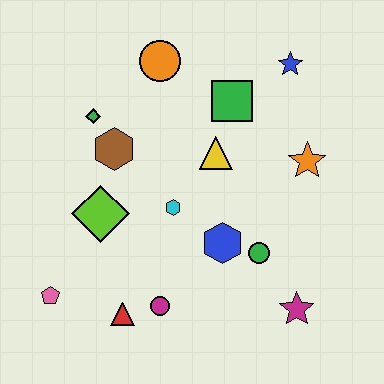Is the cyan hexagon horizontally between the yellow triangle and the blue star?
No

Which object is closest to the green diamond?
The brown hexagon is closest to the green diamond.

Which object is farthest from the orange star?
The pink pentagon is farthest from the orange star.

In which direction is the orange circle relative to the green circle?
The orange circle is above the green circle.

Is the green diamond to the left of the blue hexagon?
Yes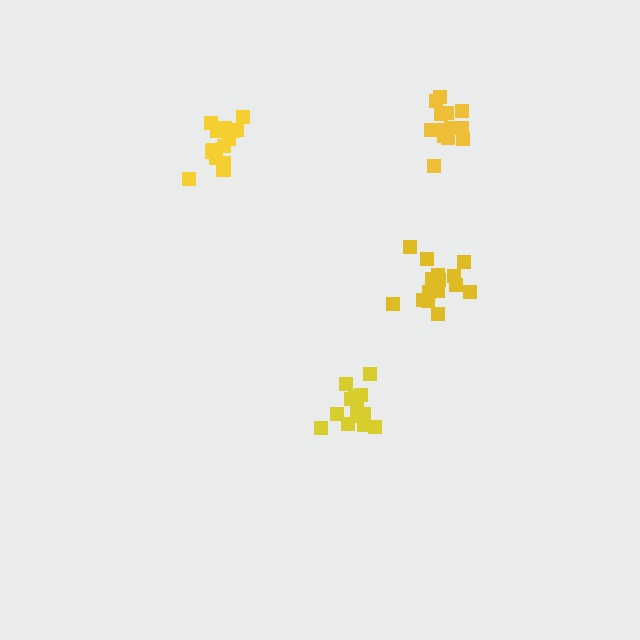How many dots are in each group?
Group 1: 14 dots, Group 2: 13 dots, Group 3: 17 dots, Group 4: 15 dots (59 total).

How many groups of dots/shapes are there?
There are 4 groups.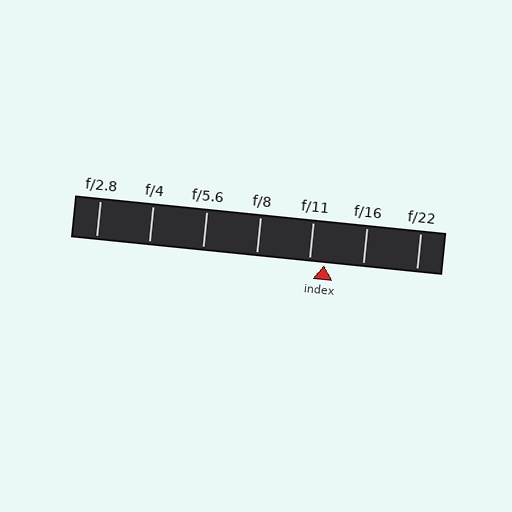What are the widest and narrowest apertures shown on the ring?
The widest aperture shown is f/2.8 and the narrowest is f/22.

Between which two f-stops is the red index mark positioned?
The index mark is between f/11 and f/16.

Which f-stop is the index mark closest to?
The index mark is closest to f/11.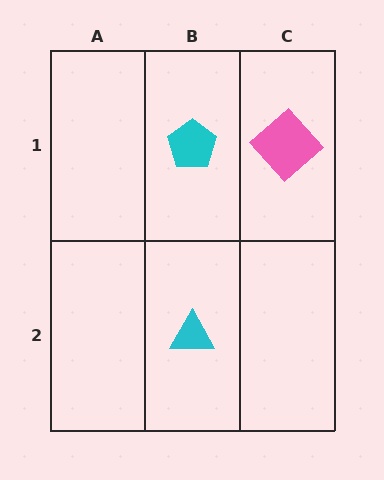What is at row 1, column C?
A pink diamond.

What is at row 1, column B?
A cyan pentagon.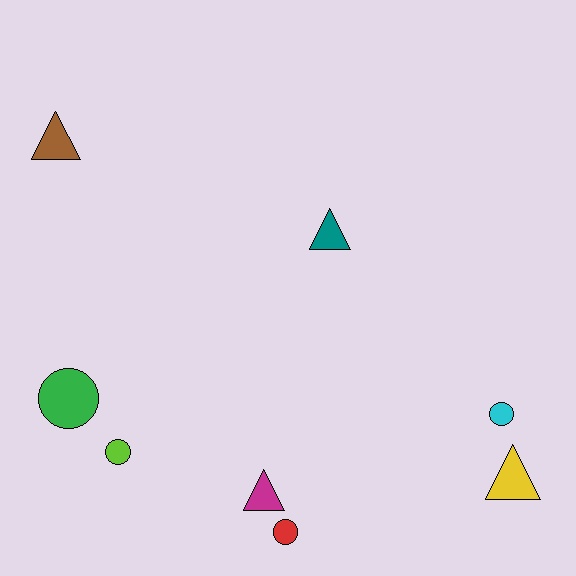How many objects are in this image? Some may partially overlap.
There are 8 objects.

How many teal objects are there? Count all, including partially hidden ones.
There is 1 teal object.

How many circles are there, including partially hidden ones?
There are 4 circles.